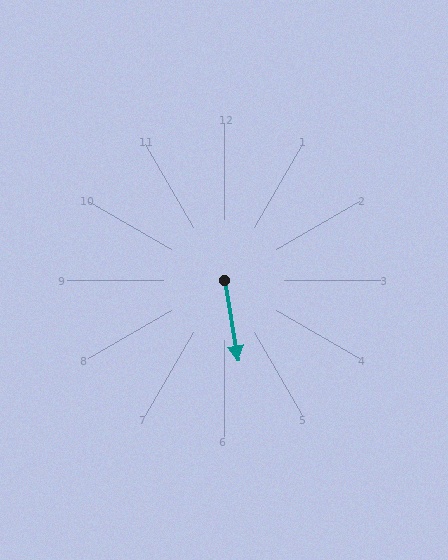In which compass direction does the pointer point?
South.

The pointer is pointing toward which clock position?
Roughly 6 o'clock.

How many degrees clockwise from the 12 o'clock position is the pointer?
Approximately 170 degrees.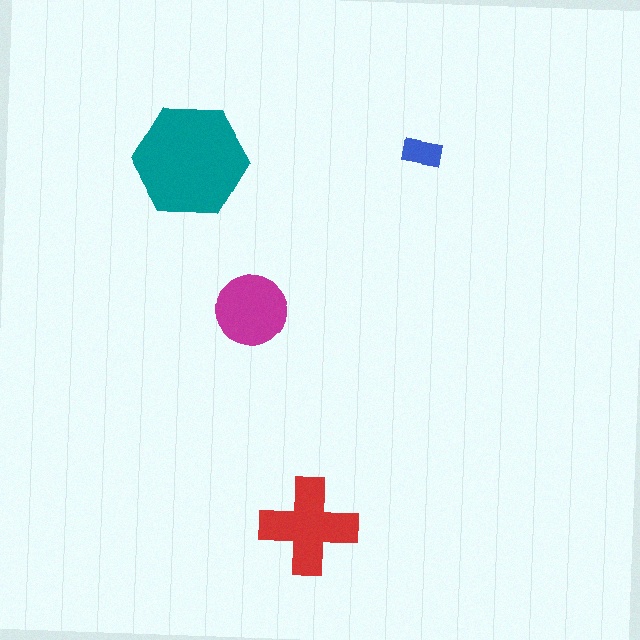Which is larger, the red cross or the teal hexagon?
The teal hexagon.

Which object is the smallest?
The blue rectangle.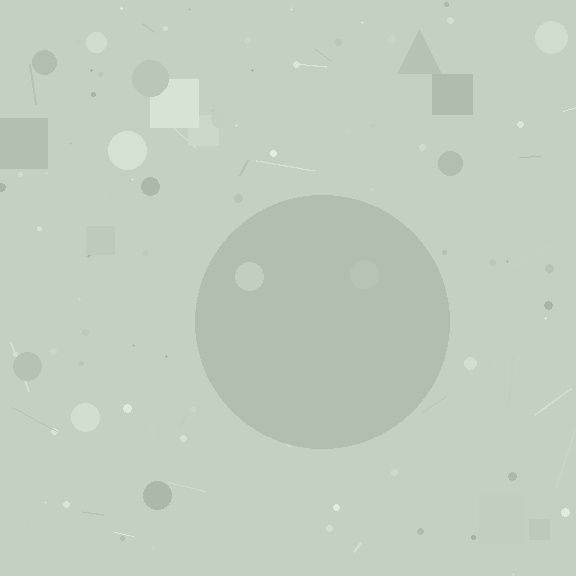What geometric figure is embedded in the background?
A circle is embedded in the background.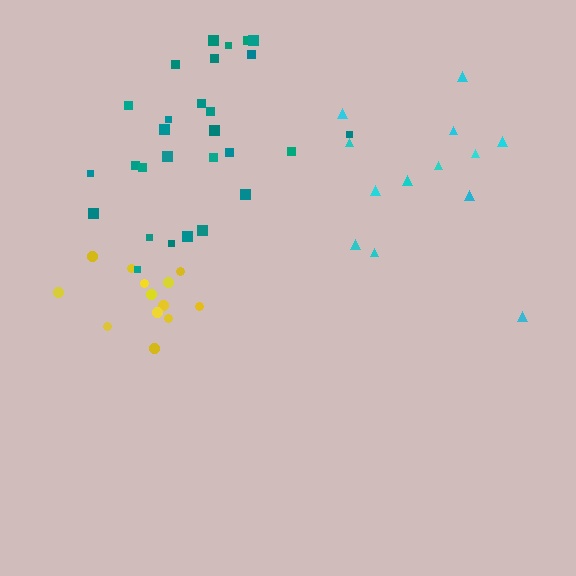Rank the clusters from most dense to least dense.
yellow, teal, cyan.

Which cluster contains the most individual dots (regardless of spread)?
Teal (28).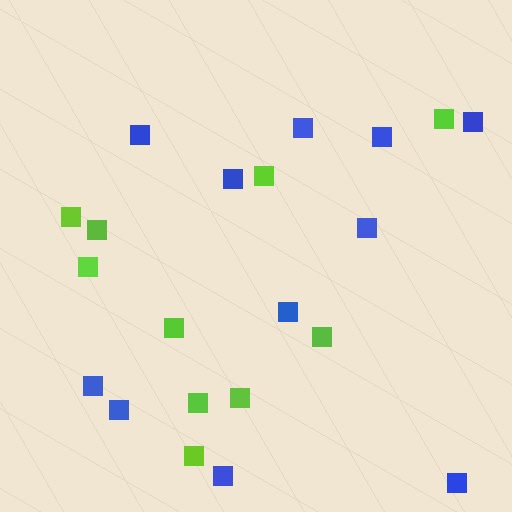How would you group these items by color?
There are 2 groups: one group of lime squares (10) and one group of blue squares (11).